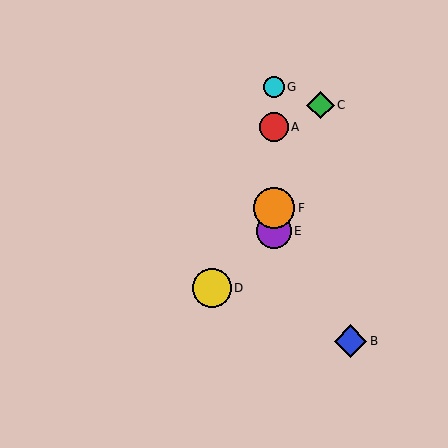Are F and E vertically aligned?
Yes, both are at x≈274.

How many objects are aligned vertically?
4 objects (A, E, F, G) are aligned vertically.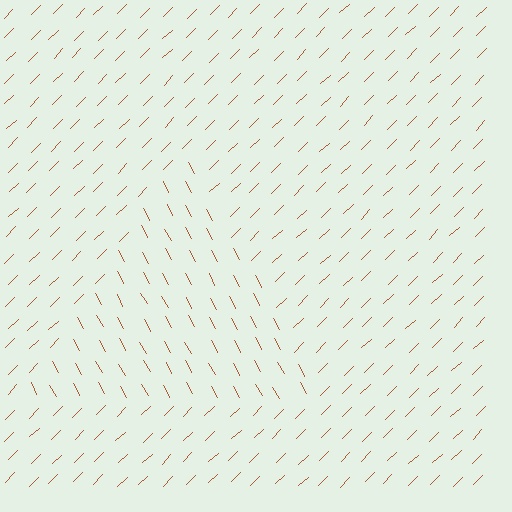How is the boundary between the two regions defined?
The boundary is defined purely by a change in line orientation (approximately 74 degrees difference). All lines are the same color and thickness.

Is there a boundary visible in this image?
Yes, there is a texture boundary formed by a change in line orientation.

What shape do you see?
I see a triangle.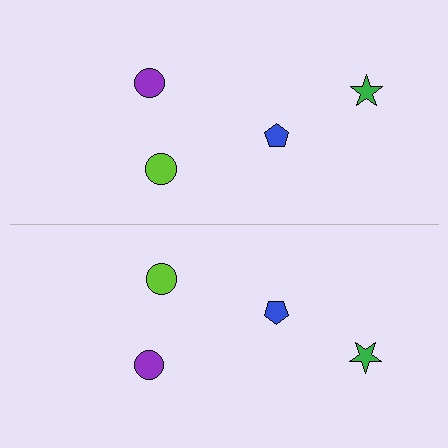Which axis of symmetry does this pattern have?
The pattern has a horizontal axis of symmetry running through the center of the image.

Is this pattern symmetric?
Yes, this pattern has bilateral (reflection) symmetry.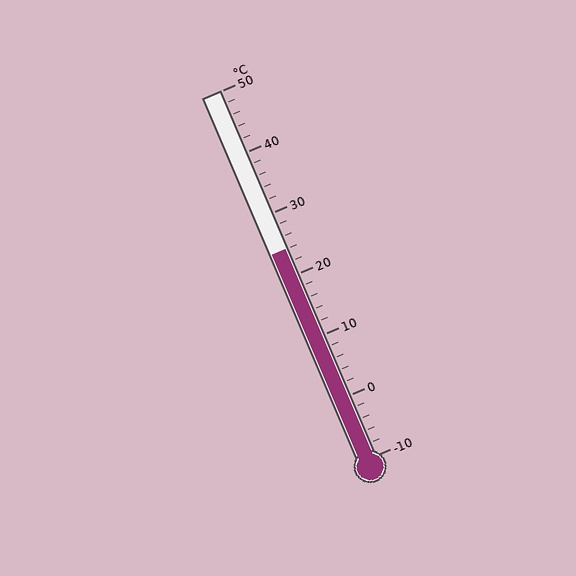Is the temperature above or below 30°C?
The temperature is below 30°C.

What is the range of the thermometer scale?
The thermometer scale ranges from -10°C to 50°C.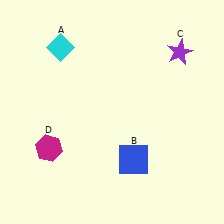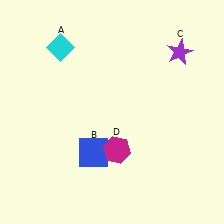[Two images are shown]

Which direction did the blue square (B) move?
The blue square (B) moved left.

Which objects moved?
The objects that moved are: the blue square (B), the magenta hexagon (D).